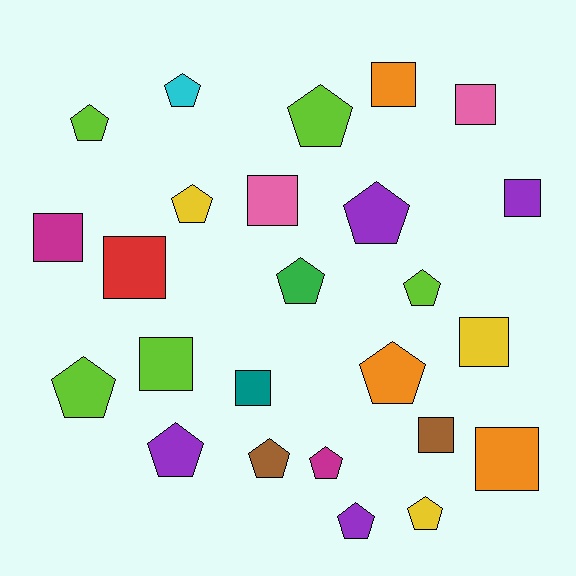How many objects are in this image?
There are 25 objects.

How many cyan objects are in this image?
There is 1 cyan object.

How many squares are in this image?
There are 11 squares.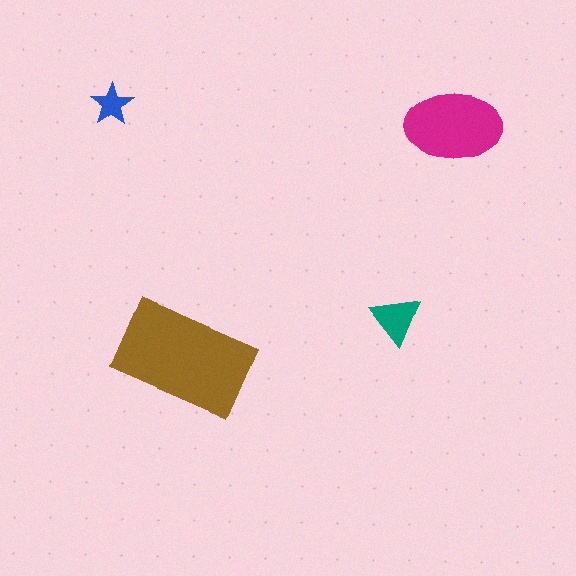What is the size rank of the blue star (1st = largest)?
4th.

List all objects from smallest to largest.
The blue star, the teal triangle, the magenta ellipse, the brown rectangle.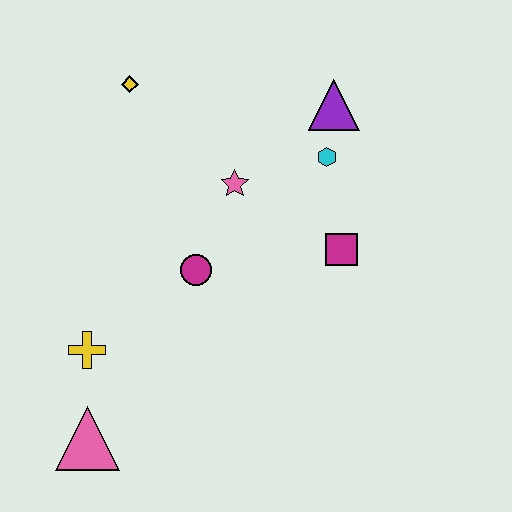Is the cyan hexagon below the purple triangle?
Yes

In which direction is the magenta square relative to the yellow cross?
The magenta square is to the right of the yellow cross.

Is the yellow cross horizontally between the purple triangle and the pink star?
No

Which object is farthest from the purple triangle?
The pink triangle is farthest from the purple triangle.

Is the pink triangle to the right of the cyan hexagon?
No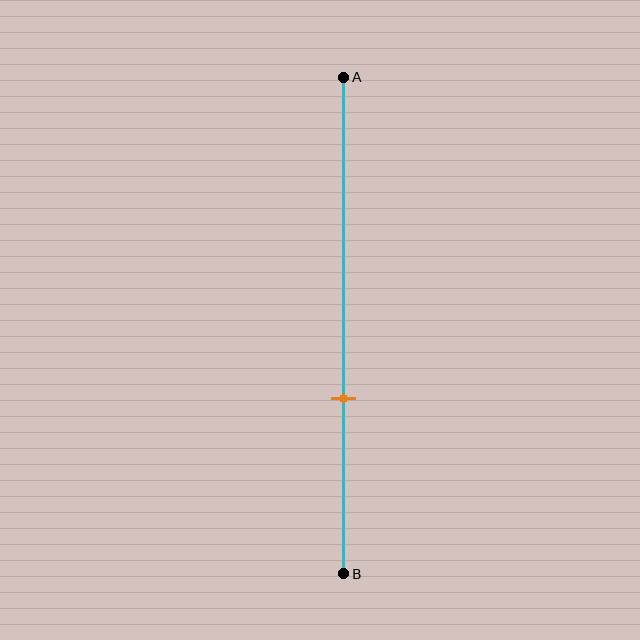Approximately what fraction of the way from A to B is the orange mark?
The orange mark is approximately 65% of the way from A to B.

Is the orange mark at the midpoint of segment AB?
No, the mark is at about 65% from A, not at the 50% midpoint.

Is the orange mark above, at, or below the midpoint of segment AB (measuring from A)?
The orange mark is below the midpoint of segment AB.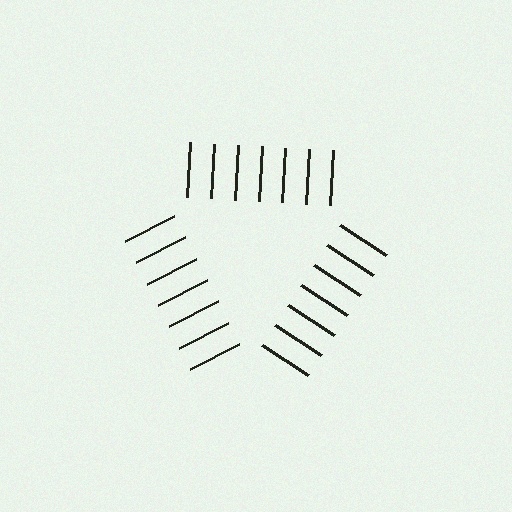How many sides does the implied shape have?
3 sides — the line-ends trace a triangle.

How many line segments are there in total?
21 — 7 along each of the 3 edges.